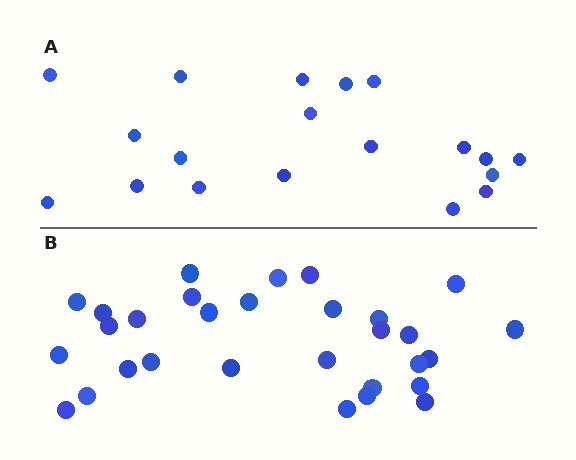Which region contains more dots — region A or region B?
Region B (the bottom region) has more dots.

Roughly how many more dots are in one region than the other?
Region B has roughly 12 or so more dots than region A.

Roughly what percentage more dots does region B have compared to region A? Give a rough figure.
About 60% more.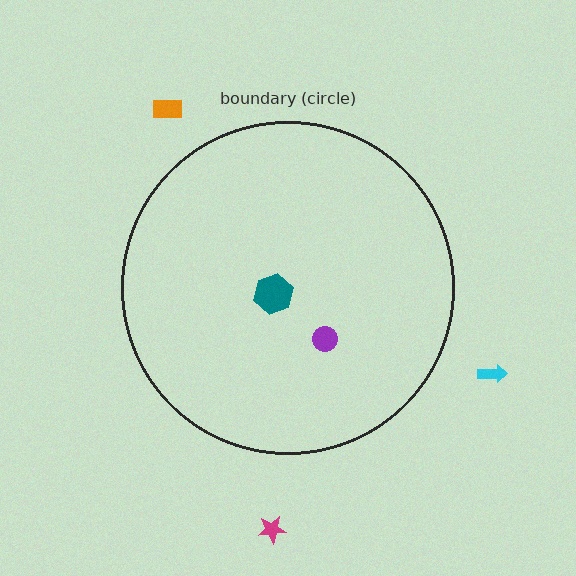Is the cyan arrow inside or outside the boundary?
Outside.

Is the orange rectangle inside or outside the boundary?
Outside.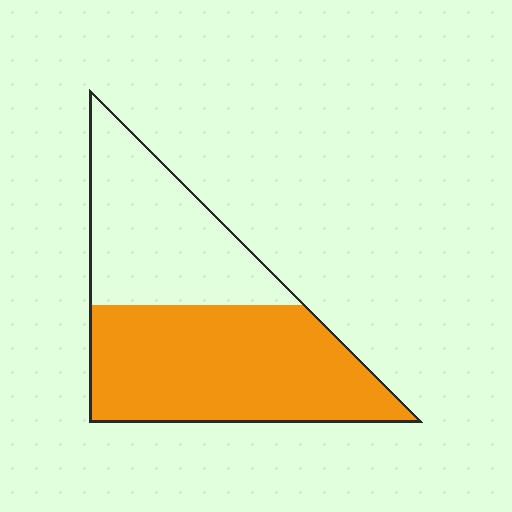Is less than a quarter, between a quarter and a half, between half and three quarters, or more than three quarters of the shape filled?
Between half and three quarters.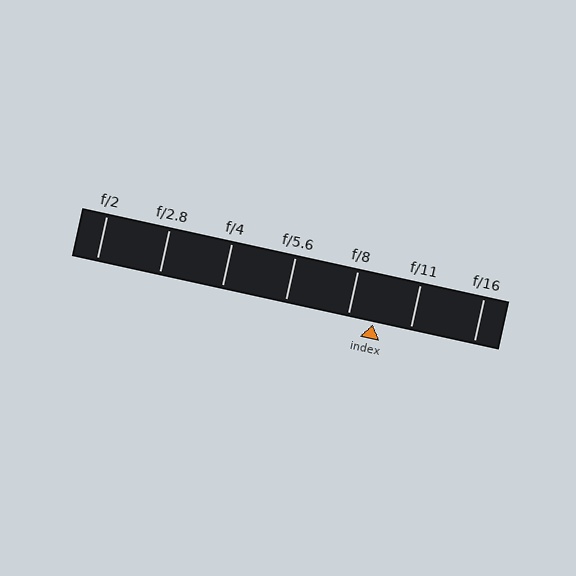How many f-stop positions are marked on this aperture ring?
There are 7 f-stop positions marked.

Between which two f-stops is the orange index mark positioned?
The index mark is between f/8 and f/11.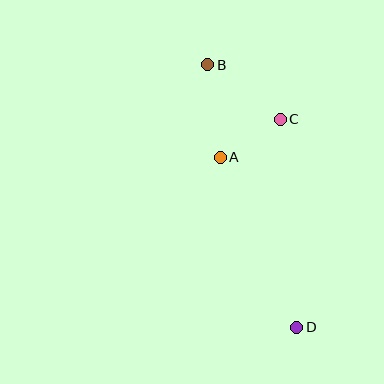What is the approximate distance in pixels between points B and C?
The distance between B and C is approximately 91 pixels.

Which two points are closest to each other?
Points A and C are closest to each other.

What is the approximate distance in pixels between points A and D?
The distance between A and D is approximately 186 pixels.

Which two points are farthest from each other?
Points B and D are farthest from each other.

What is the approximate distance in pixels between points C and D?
The distance between C and D is approximately 209 pixels.